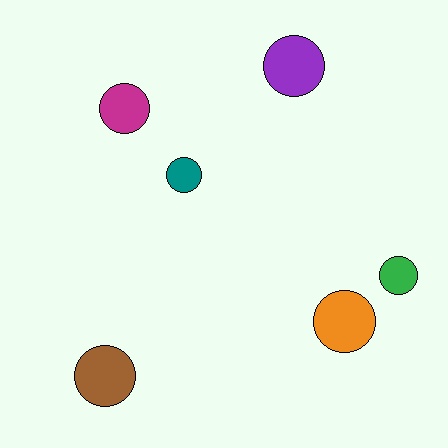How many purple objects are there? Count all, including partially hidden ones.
There is 1 purple object.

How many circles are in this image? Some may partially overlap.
There are 6 circles.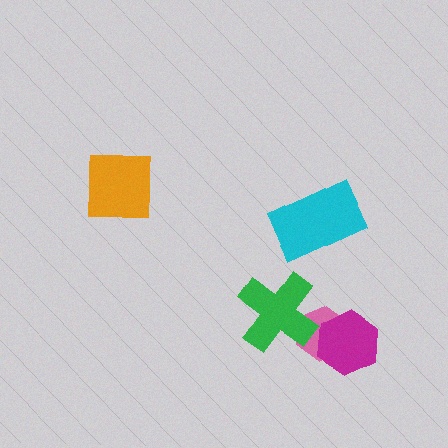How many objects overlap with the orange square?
0 objects overlap with the orange square.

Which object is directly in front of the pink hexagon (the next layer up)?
The green cross is directly in front of the pink hexagon.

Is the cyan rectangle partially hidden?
No, no other shape covers it.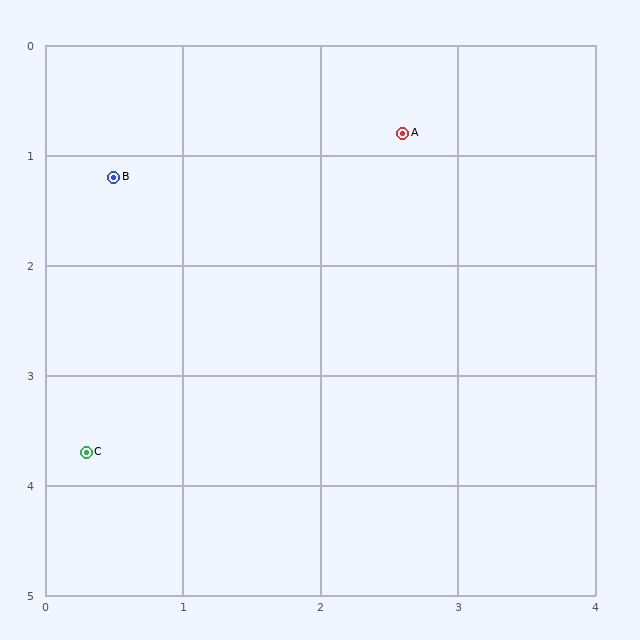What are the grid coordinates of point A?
Point A is at approximately (2.6, 0.8).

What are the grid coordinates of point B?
Point B is at approximately (0.5, 1.2).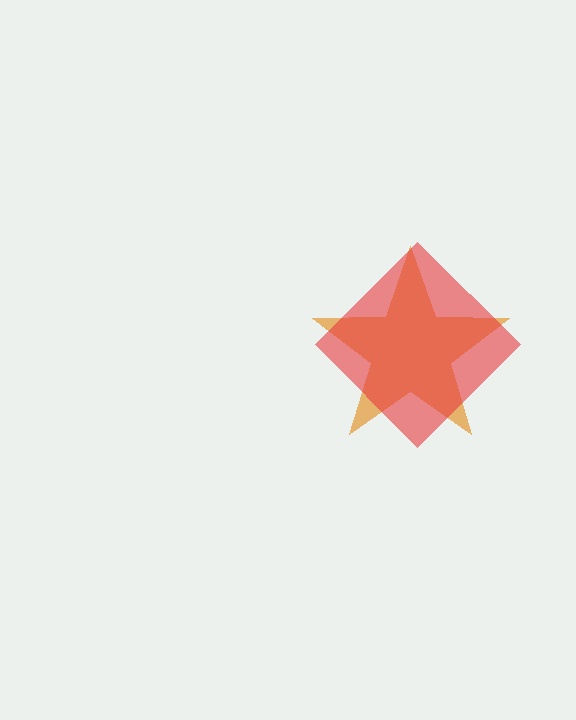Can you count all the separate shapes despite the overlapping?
Yes, there are 2 separate shapes.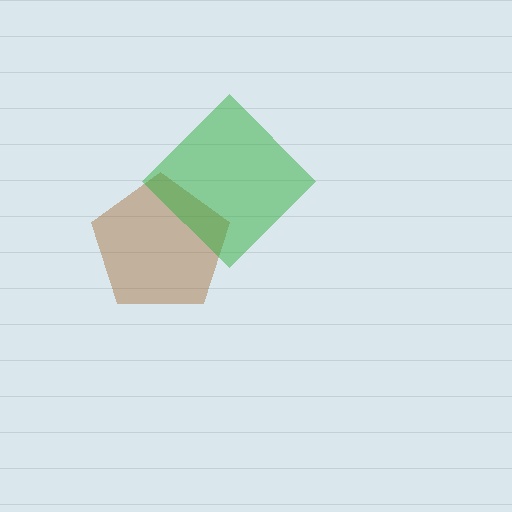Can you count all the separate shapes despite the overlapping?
Yes, there are 2 separate shapes.